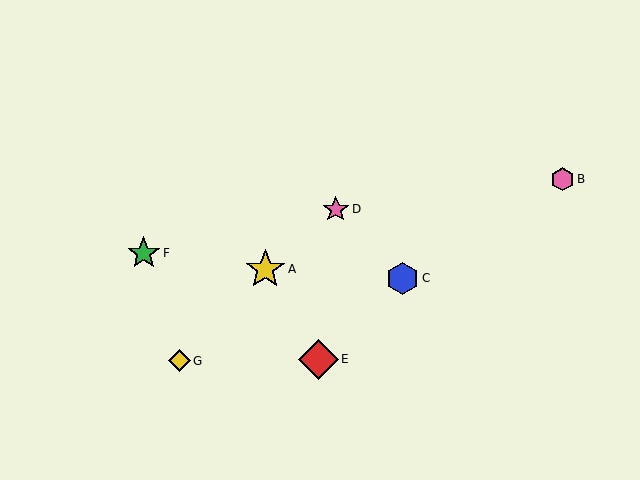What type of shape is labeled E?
Shape E is a red diamond.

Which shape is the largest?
The red diamond (labeled E) is the largest.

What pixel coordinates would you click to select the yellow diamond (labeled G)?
Click at (179, 361) to select the yellow diamond G.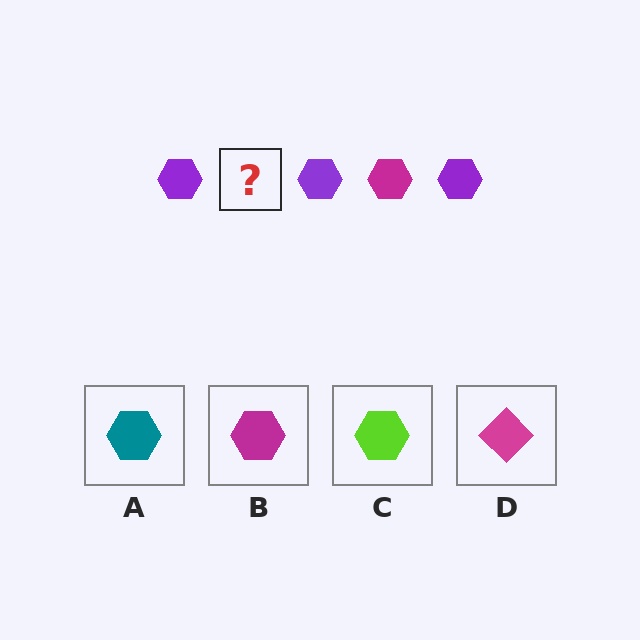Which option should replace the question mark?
Option B.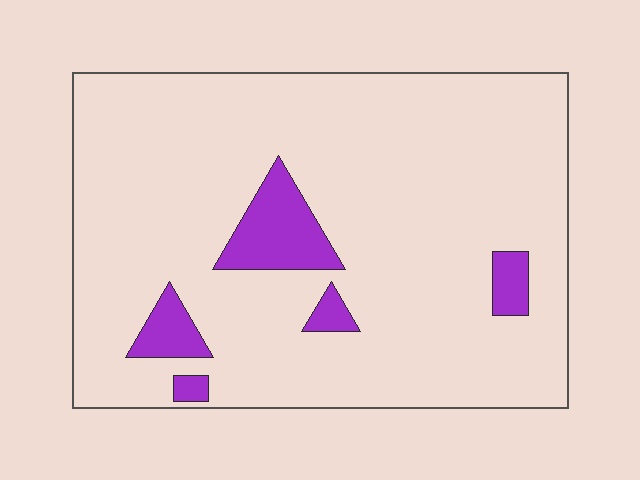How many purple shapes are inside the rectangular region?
5.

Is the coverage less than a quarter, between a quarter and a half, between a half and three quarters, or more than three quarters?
Less than a quarter.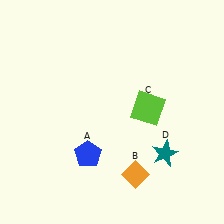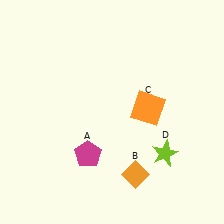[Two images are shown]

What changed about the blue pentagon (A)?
In Image 1, A is blue. In Image 2, it changed to magenta.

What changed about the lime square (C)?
In Image 1, C is lime. In Image 2, it changed to orange.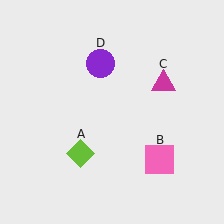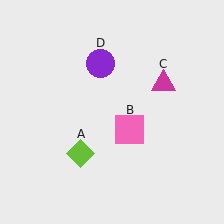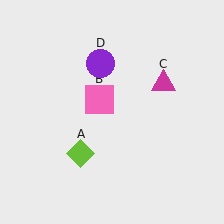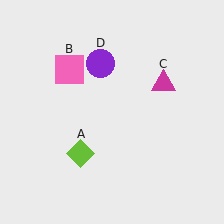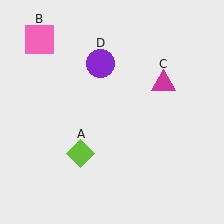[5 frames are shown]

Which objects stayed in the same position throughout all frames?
Lime diamond (object A) and magenta triangle (object C) and purple circle (object D) remained stationary.